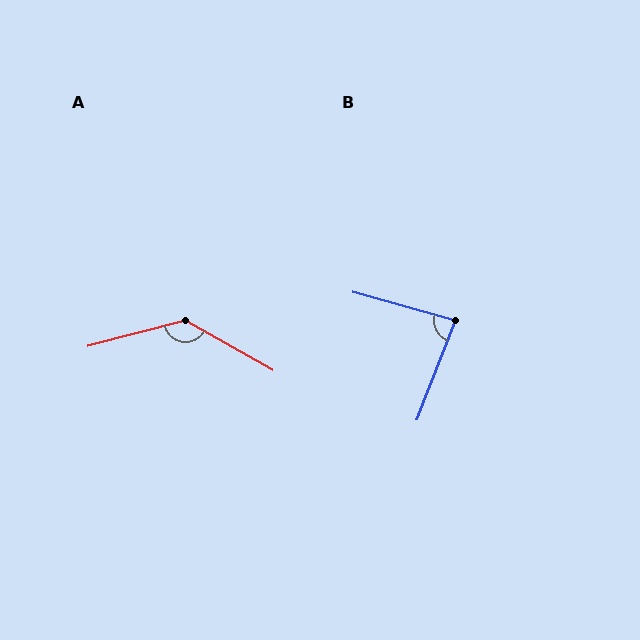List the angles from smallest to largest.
B (84°), A (136°).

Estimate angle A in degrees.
Approximately 136 degrees.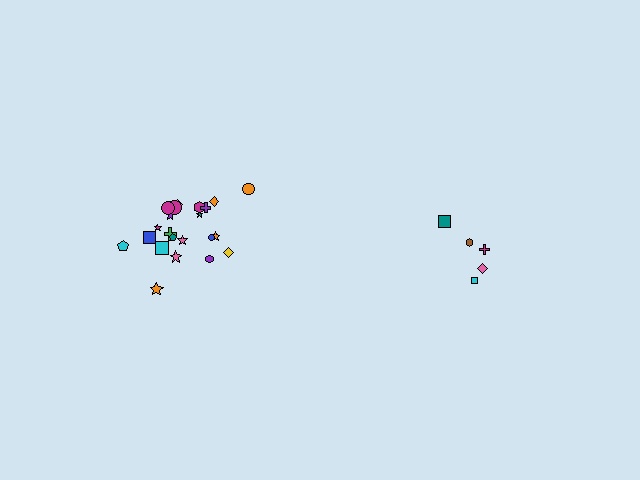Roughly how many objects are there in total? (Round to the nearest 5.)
Roughly 25 objects in total.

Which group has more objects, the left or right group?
The left group.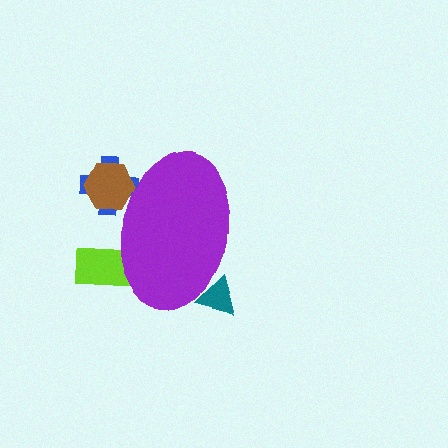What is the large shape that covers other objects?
A purple ellipse.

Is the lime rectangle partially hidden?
Yes, the lime rectangle is partially hidden behind the purple ellipse.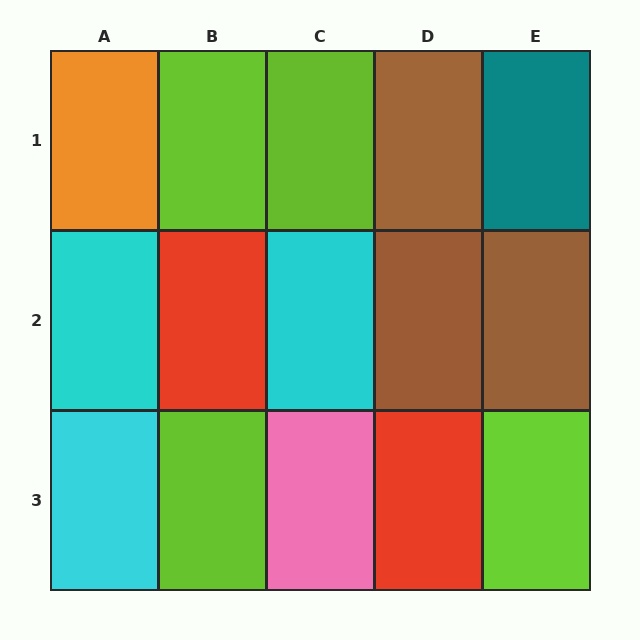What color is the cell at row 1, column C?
Lime.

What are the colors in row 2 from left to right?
Cyan, red, cyan, brown, brown.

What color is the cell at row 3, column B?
Lime.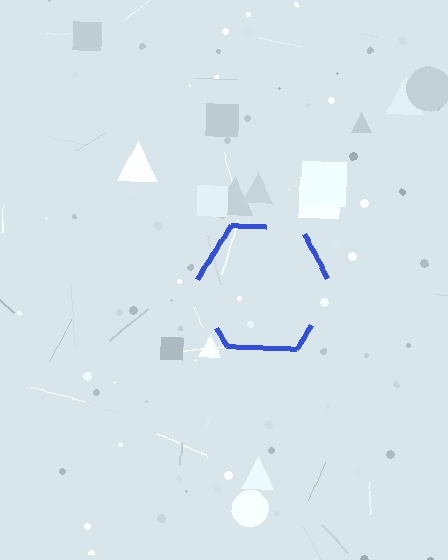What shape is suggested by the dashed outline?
The dashed outline suggests a hexagon.